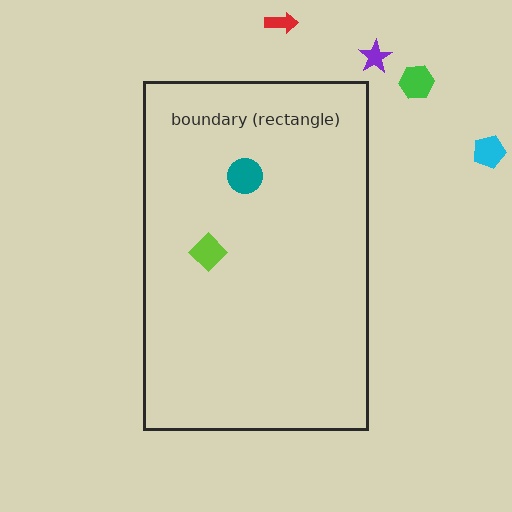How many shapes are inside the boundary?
2 inside, 4 outside.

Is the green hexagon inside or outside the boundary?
Outside.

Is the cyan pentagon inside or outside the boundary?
Outside.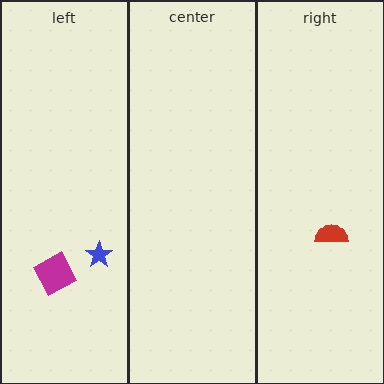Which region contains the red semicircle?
The right region.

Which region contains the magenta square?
The left region.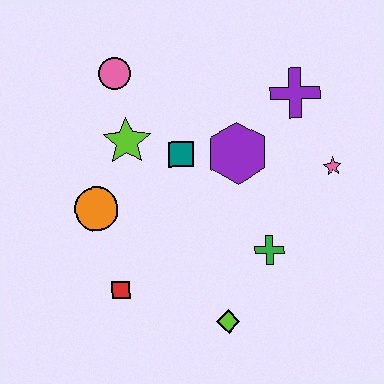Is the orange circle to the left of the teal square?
Yes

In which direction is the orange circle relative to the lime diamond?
The orange circle is to the left of the lime diamond.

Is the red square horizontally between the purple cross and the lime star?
No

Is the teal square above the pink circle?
No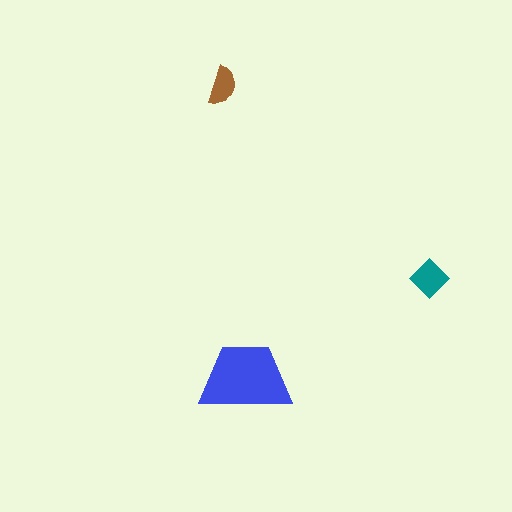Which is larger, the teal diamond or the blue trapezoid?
The blue trapezoid.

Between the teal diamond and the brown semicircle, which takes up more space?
The teal diamond.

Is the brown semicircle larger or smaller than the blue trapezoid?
Smaller.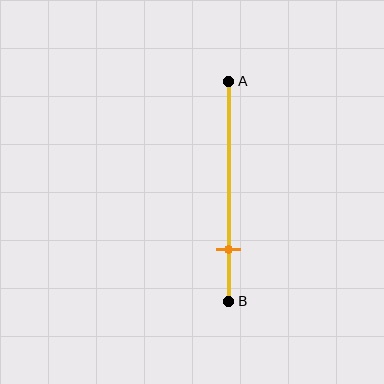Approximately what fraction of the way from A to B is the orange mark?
The orange mark is approximately 75% of the way from A to B.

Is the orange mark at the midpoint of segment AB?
No, the mark is at about 75% from A, not at the 50% midpoint.